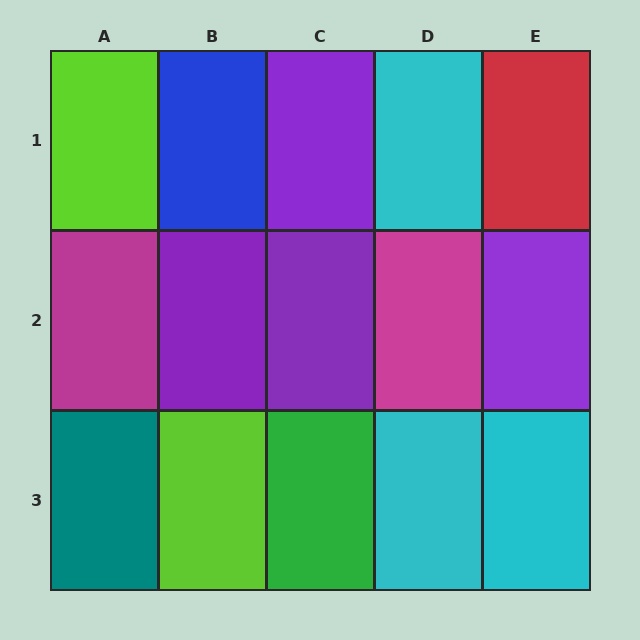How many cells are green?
1 cell is green.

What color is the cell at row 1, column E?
Red.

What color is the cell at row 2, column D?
Magenta.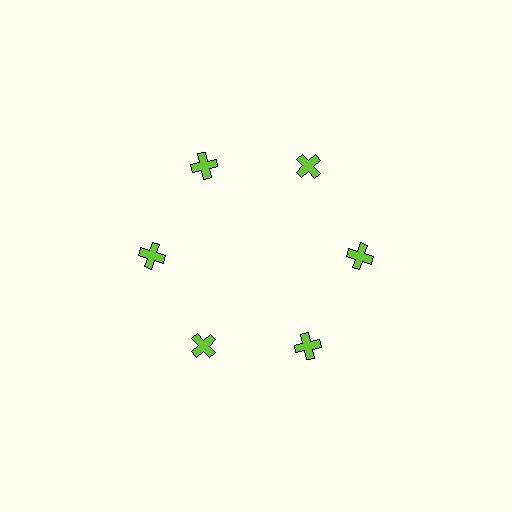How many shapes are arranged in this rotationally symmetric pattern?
There are 6 shapes, arranged in 6 groups of 1.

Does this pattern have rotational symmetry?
Yes, this pattern has 6-fold rotational symmetry. It looks the same after rotating 60 degrees around the center.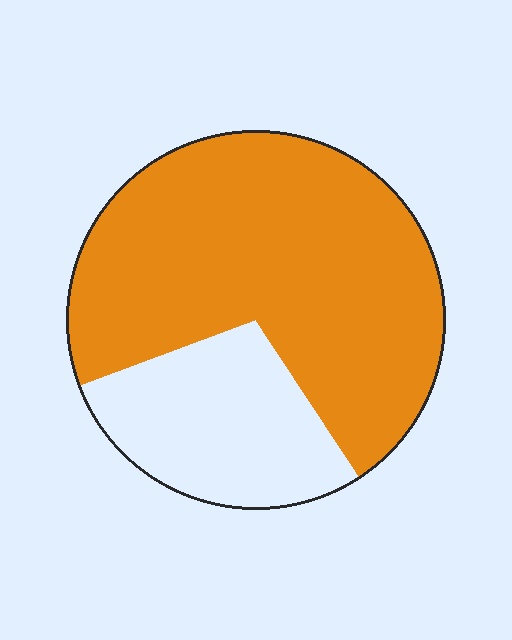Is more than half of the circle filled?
Yes.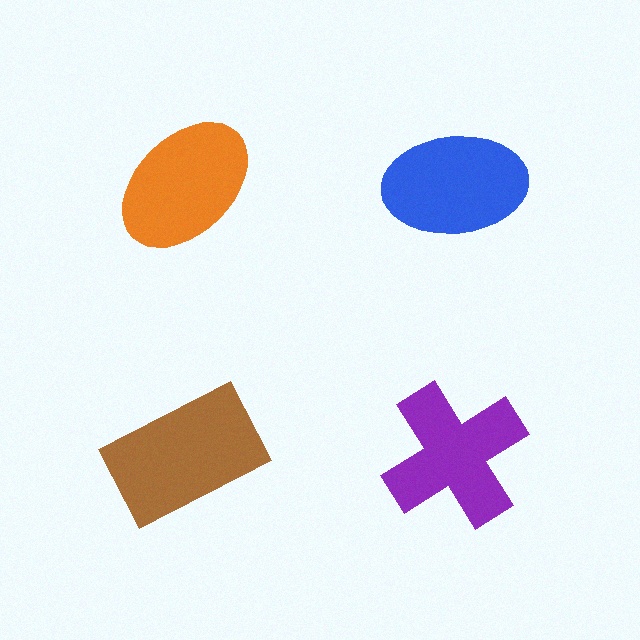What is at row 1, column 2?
A blue ellipse.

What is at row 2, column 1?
A brown rectangle.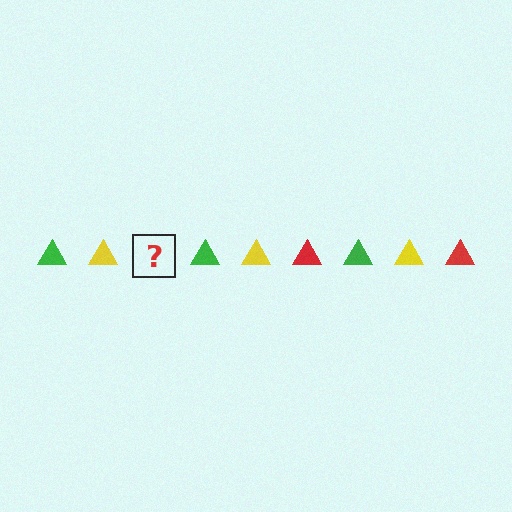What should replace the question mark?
The question mark should be replaced with a red triangle.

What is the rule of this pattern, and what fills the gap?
The rule is that the pattern cycles through green, yellow, red triangles. The gap should be filled with a red triangle.